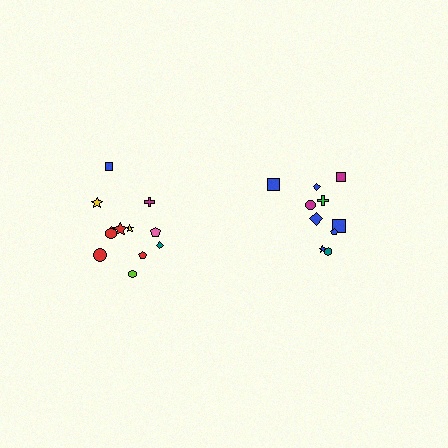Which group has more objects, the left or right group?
The left group.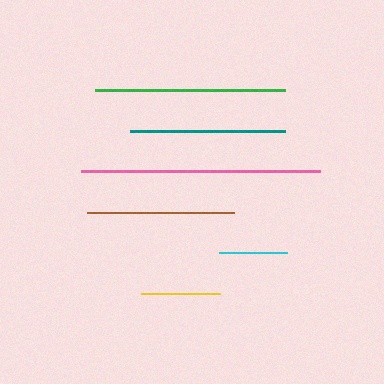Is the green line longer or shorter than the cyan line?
The green line is longer than the cyan line.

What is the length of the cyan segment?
The cyan segment is approximately 68 pixels long.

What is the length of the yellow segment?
The yellow segment is approximately 79 pixels long.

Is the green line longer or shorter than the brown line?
The green line is longer than the brown line.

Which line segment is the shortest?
The cyan line is the shortest at approximately 68 pixels.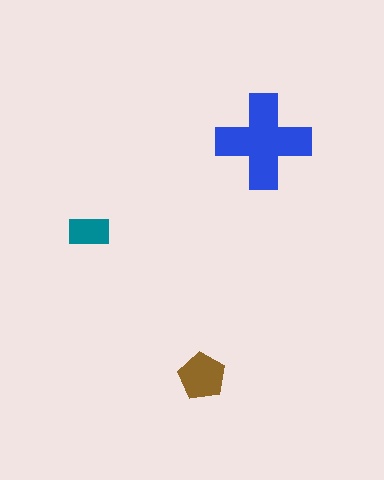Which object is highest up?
The blue cross is topmost.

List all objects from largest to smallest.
The blue cross, the brown pentagon, the teal rectangle.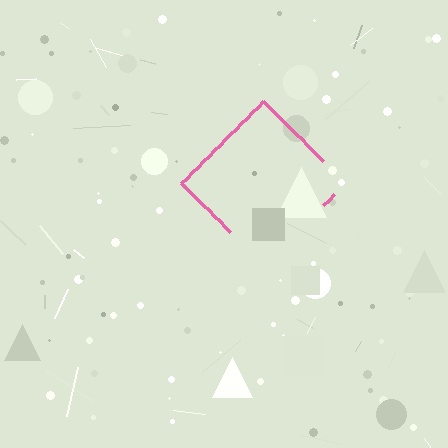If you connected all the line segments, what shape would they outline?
They would outline a diamond.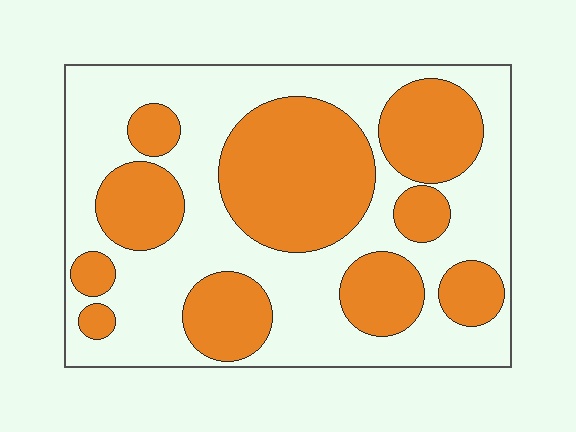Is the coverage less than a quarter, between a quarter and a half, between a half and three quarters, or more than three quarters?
Between a quarter and a half.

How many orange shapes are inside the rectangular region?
10.